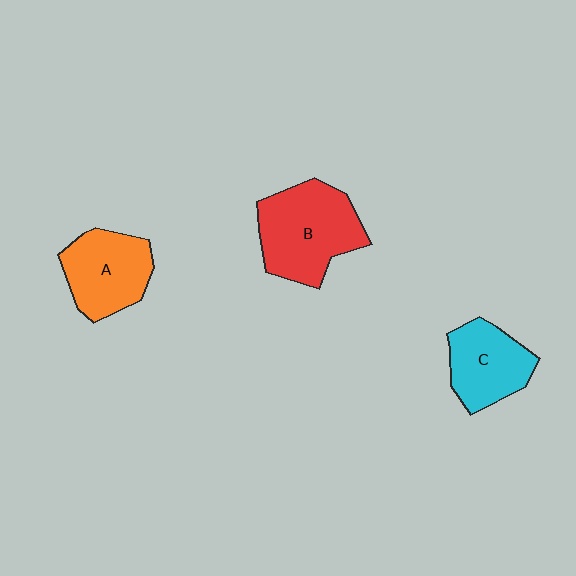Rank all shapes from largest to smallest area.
From largest to smallest: B (red), A (orange), C (cyan).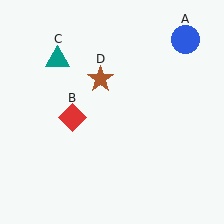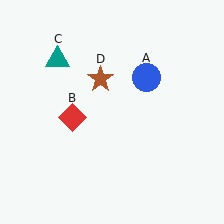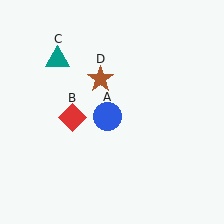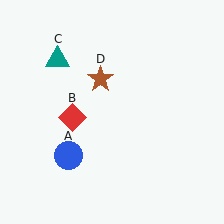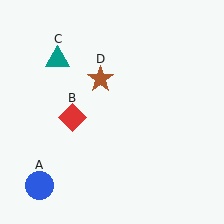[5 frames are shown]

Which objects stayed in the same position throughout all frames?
Red diamond (object B) and teal triangle (object C) and brown star (object D) remained stationary.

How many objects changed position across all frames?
1 object changed position: blue circle (object A).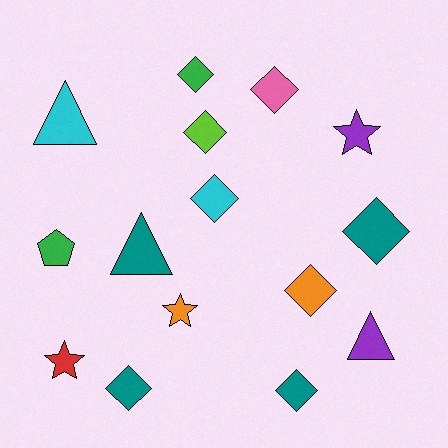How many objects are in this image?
There are 15 objects.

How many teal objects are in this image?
There are 4 teal objects.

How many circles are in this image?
There are no circles.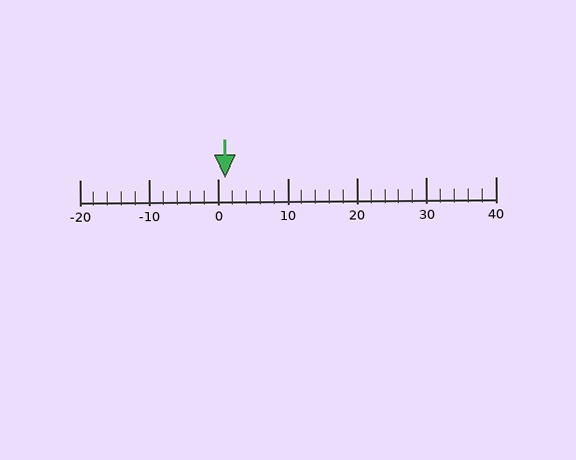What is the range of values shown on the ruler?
The ruler shows values from -20 to 40.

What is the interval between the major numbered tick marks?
The major tick marks are spaced 10 units apart.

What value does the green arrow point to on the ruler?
The green arrow points to approximately 1.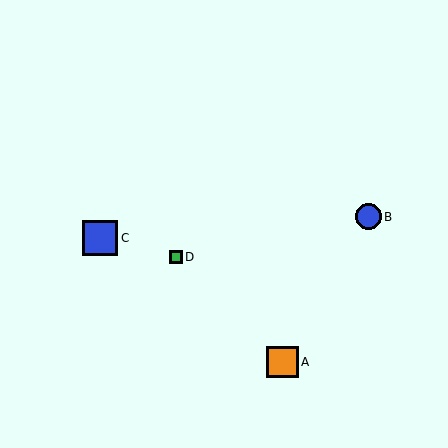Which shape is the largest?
The blue square (labeled C) is the largest.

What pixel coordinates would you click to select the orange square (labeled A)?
Click at (283, 362) to select the orange square A.